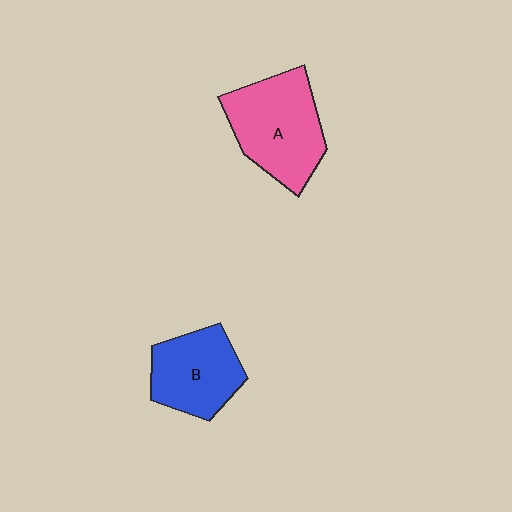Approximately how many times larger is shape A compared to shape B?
Approximately 1.3 times.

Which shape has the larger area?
Shape A (pink).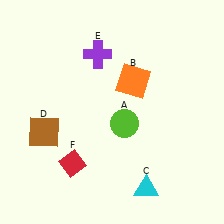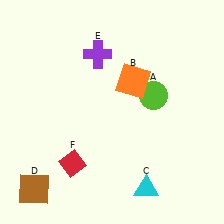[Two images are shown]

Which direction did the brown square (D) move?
The brown square (D) moved down.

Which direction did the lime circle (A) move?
The lime circle (A) moved right.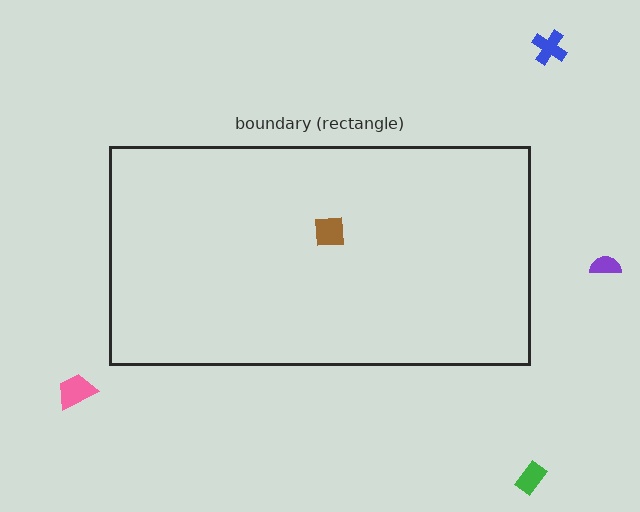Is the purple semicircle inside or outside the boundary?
Outside.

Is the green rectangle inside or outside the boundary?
Outside.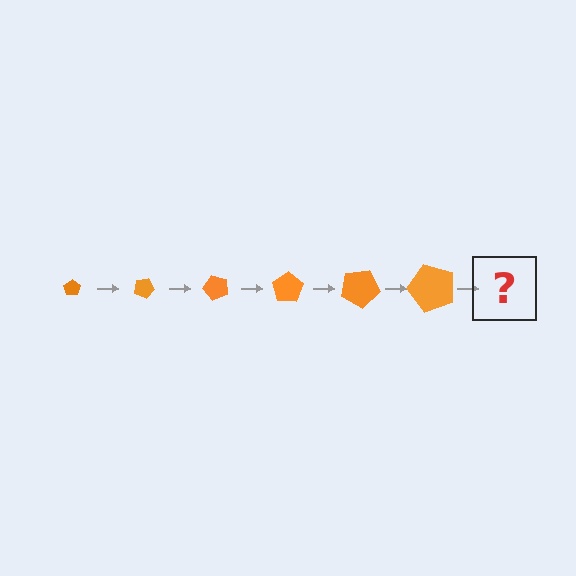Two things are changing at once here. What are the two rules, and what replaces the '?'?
The two rules are that the pentagon grows larger each step and it rotates 25 degrees each step. The '?' should be a pentagon, larger than the previous one and rotated 150 degrees from the start.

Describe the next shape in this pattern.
It should be a pentagon, larger than the previous one and rotated 150 degrees from the start.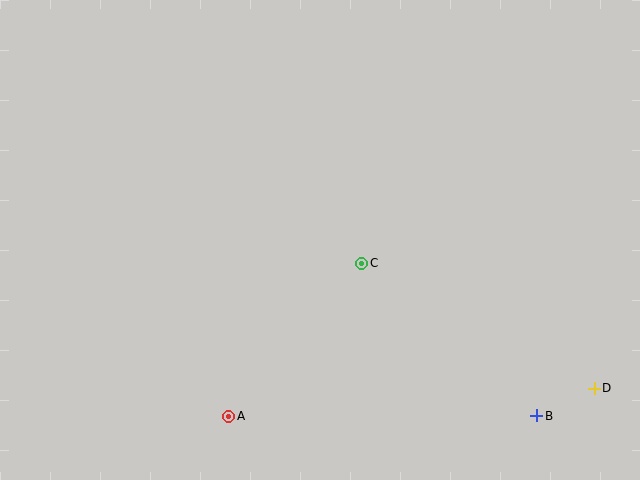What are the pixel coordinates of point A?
Point A is at (229, 416).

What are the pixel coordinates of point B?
Point B is at (537, 416).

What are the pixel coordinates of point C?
Point C is at (362, 263).